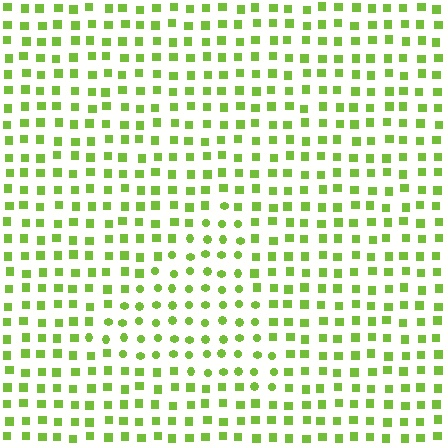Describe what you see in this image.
The image is filled with small lime elements arranged in a uniform grid. A triangle-shaped region contains circles, while the surrounding area contains squares. The boundary is defined purely by the change in element shape.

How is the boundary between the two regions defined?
The boundary is defined by a change in element shape: circles inside vs. squares outside. All elements share the same color and spacing.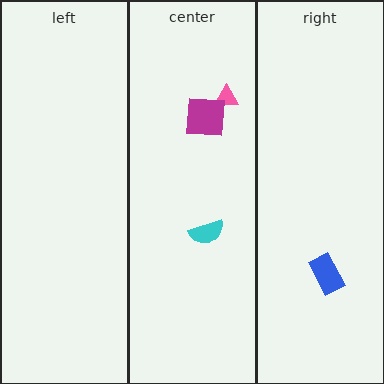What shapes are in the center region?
The pink triangle, the cyan semicircle, the magenta square.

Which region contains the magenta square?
The center region.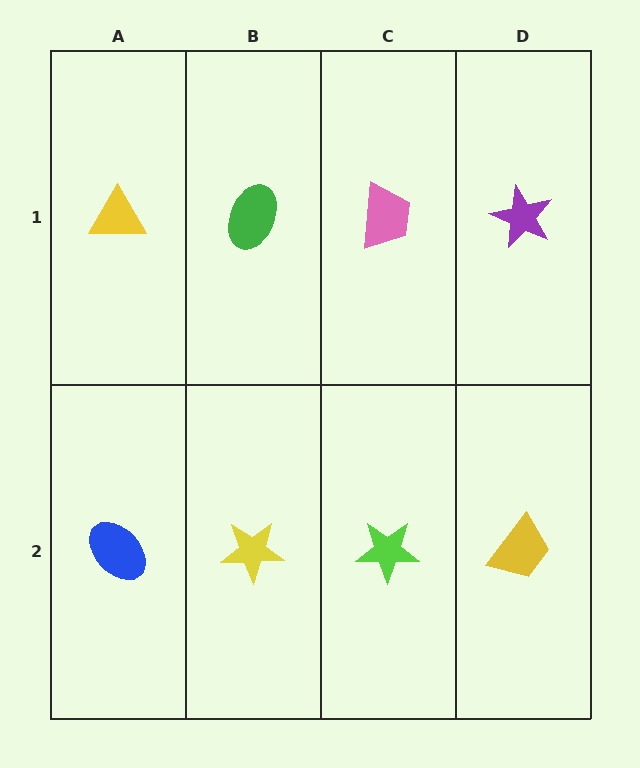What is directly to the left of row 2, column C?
A yellow star.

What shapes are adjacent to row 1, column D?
A yellow trapezoid (row 2, column D), a pink trapezoid (row 1, column C).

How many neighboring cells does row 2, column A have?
2.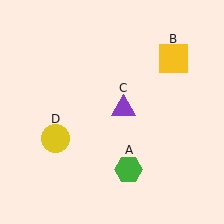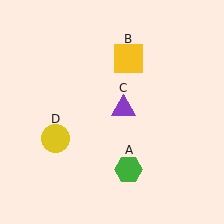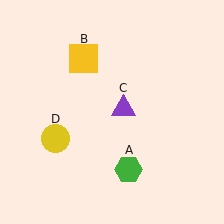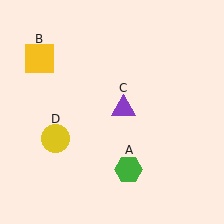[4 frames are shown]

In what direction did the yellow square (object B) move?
The yellow square (object B) moved left.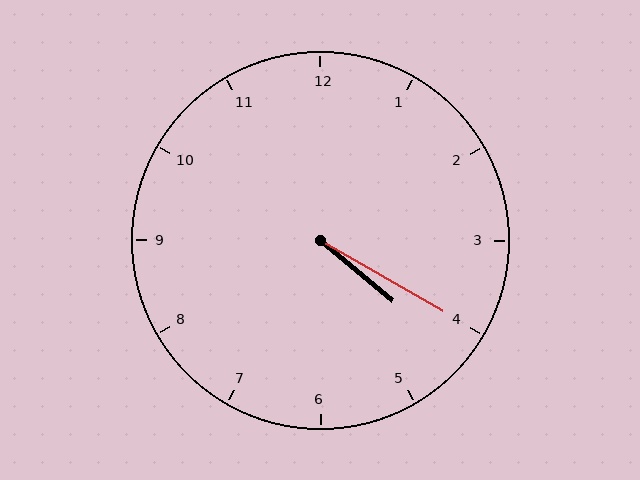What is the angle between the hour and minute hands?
Approximately 10 degrees.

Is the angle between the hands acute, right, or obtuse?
It is acute.